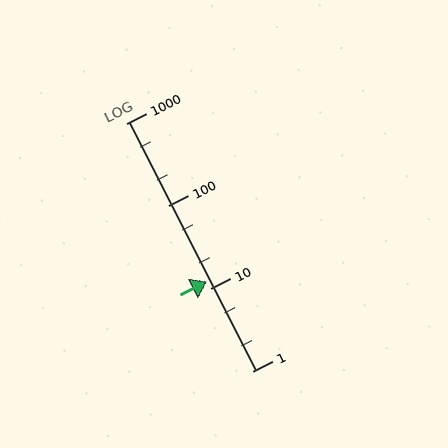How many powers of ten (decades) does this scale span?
The scale spans 3 decades, from 1 to 1000.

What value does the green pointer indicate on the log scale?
The pointer indicates approximately 12.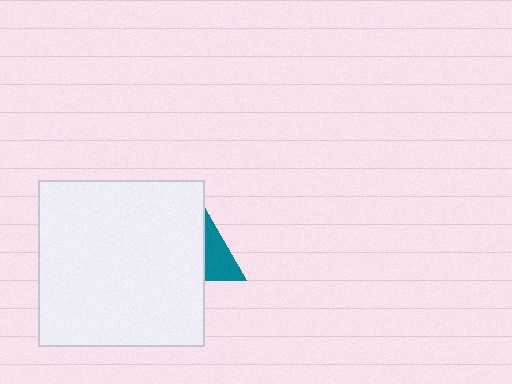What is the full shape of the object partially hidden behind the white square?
The partially hidden object is a teal triangle.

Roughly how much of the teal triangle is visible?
A small part of it is visible (roughly 31%).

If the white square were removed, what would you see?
You would see the complete teal triangle.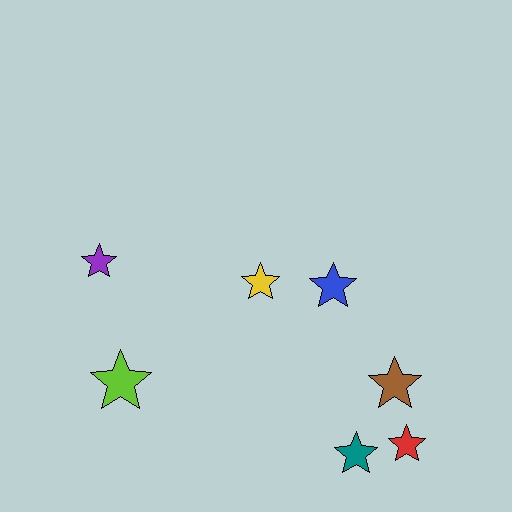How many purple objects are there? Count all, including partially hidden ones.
There is 1 purple object.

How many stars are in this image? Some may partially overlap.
There are 7 stars.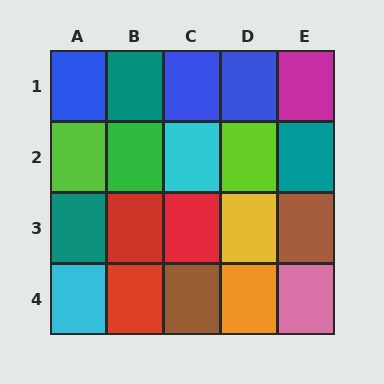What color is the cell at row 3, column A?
Teal.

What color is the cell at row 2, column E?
Teal.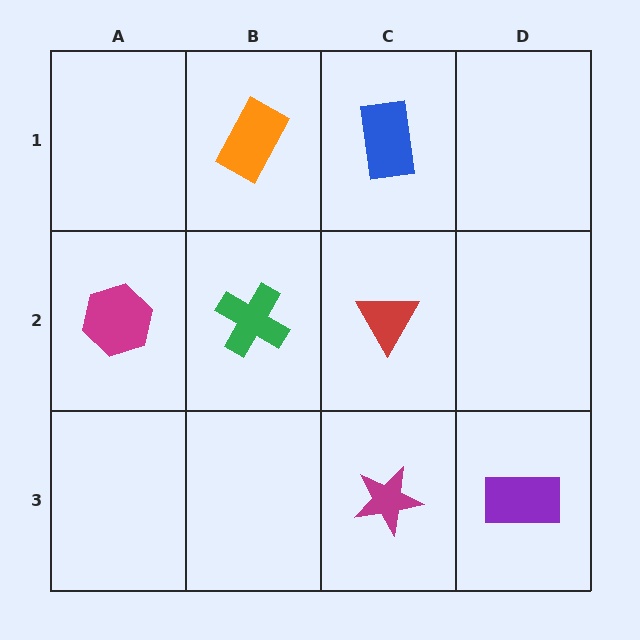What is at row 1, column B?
An orange rectangle.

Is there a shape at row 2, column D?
No, that cell is empty.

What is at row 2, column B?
A green cross.